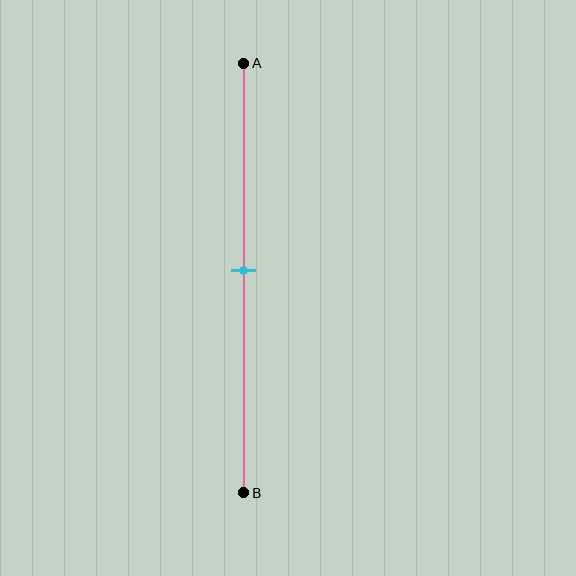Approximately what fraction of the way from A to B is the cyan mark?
The cyan mark is approximately 50% of the way from A to B.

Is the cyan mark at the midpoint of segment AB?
Yes, the mark is approximately at the midpoint.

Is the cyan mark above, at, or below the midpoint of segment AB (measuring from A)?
The cyan mark is approximately at the midpoint of segment AB.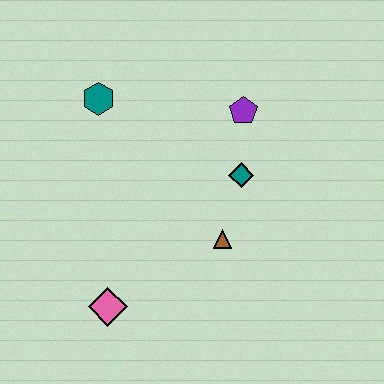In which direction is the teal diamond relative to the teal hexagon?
The teal diamond is to the right of the teal hexagon.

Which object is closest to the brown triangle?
The teal diamond is closest to the brown triangle.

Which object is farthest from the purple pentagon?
The pink diamond is farthest from the purple pentagon.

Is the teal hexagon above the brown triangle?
Yes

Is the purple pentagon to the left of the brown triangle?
No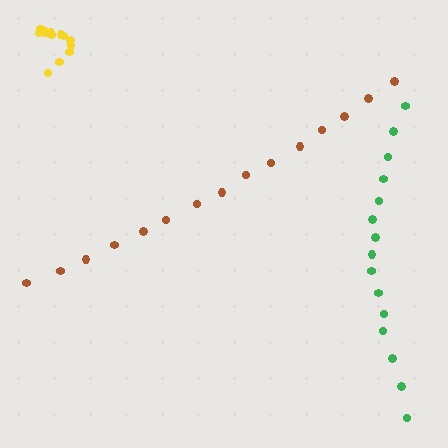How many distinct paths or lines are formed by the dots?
There are 3 distinct paths.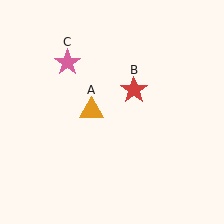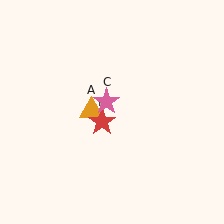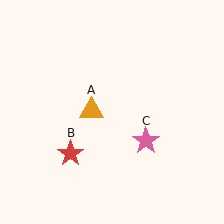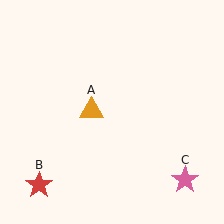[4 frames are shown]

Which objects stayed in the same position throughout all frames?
Orange triangle (object A) remained stationary.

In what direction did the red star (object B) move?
The red star (object B) moved down and to the left.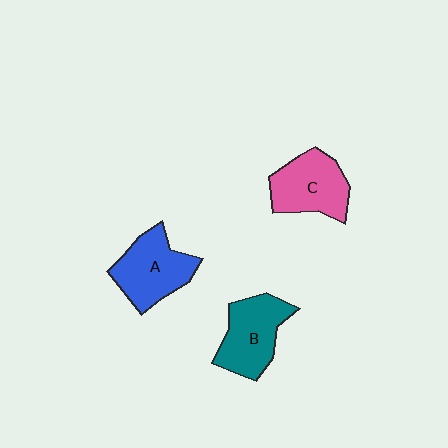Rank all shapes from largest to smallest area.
From largest to smallest: A (blue), B (teal), C (pink).